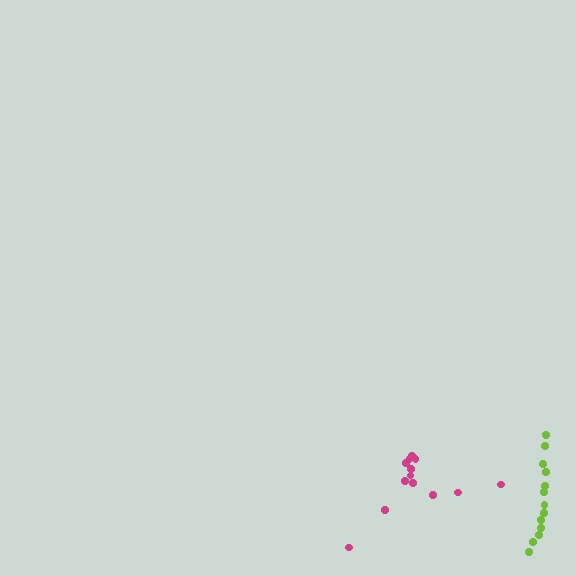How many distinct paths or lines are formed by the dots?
There are 2 distinct paths.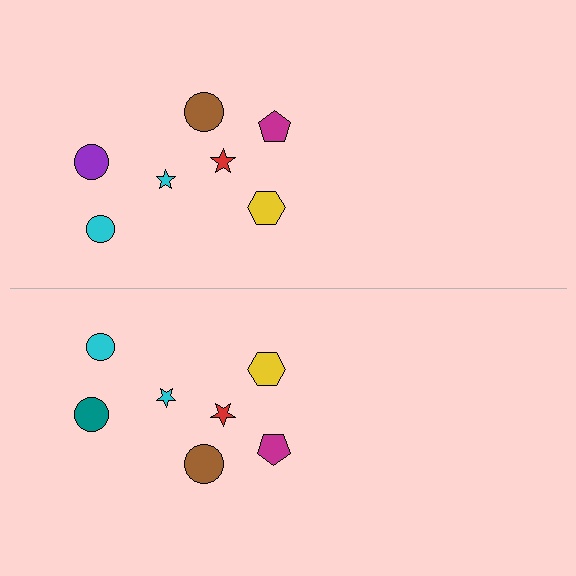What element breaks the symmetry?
The teal circle on the bottom side breaks the symmetry — its mirror counterpart is purple.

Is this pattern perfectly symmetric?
No, the pattern is not perfectly symmetric. The teal circle on the bottom side breaks the symmetry — its mirror counterpart is purple.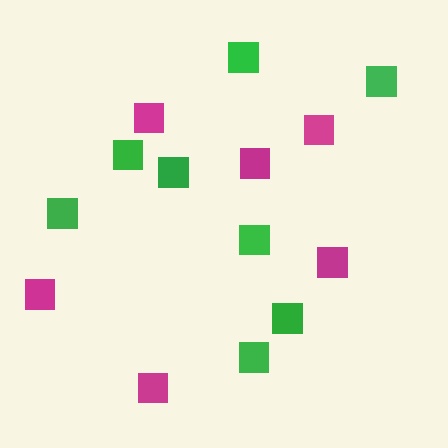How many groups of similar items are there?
There are 2 groups: one group of magenta squares (6) and one group of green squares (8).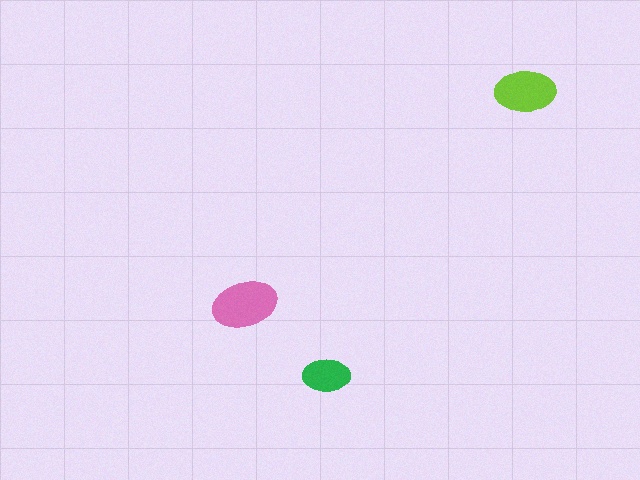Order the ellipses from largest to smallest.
the pink one, the lime one, the green one.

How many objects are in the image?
There are 3 objects in the image.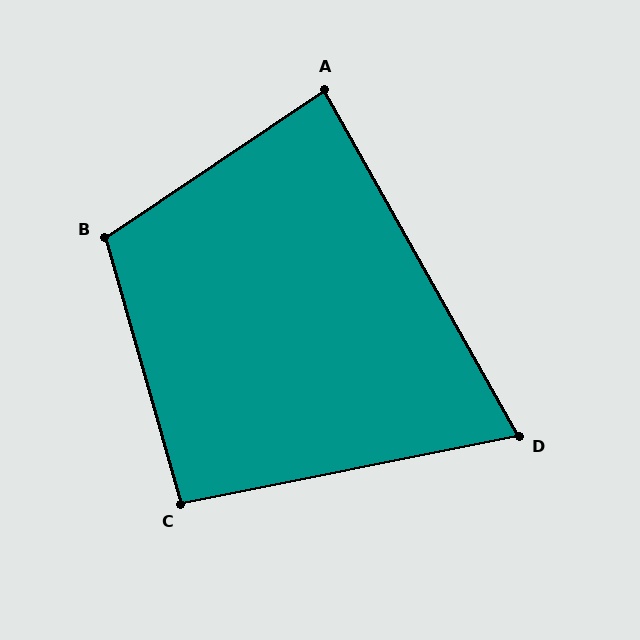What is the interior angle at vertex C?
Approximately 95 degrees (approximately right).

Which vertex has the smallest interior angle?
D, at approximately 72 degrees.